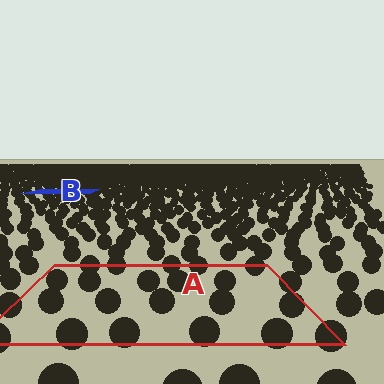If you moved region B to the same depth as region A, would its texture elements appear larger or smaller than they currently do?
They would appear larger. At a closer depth, the same texture elements are projected at a bigger on-screen size.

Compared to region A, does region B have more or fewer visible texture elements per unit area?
Region B has more texture elements per unit area — they are packed more densely because it is farther away.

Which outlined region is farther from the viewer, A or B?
Region B is farther from the viewer — the texture elements inside it appear smaller and more densely packed.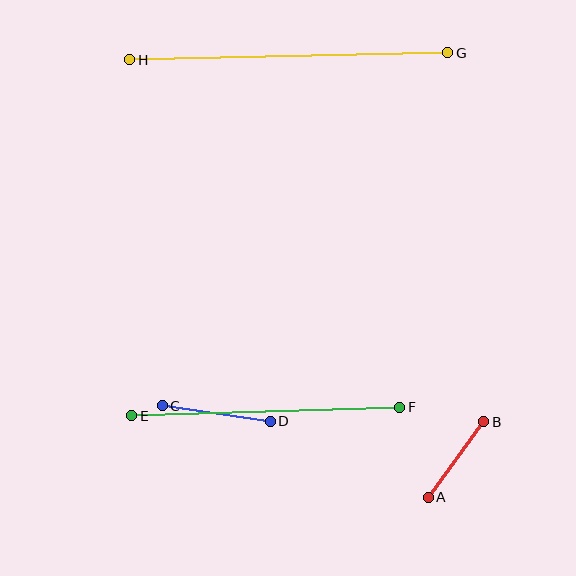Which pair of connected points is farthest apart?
Points G and H are farthest apart.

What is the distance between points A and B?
The distance is approximately 94 pixels.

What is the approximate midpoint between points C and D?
The midpoint is at approximately (216, 413) pixels.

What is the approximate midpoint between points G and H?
The midpoint is at approximately (289, 56) pixels.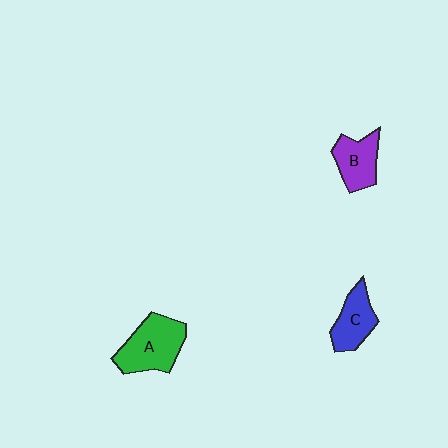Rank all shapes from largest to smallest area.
From largest to smallest: A (green), B (purple), C (blue).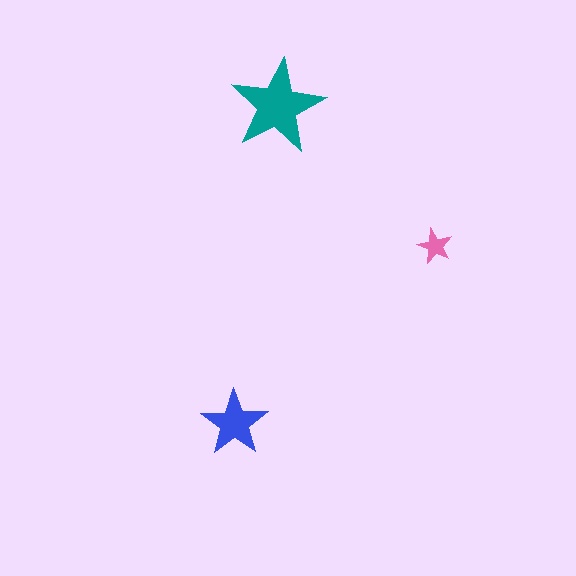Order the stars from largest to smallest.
the teal one, the blue one, the pink one.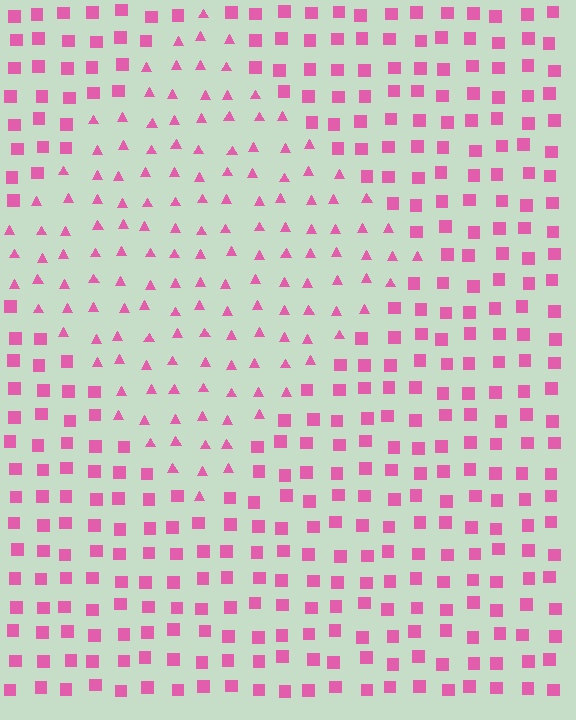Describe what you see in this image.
The image is filled with small pink elements arranged in a uniform grid. A diamond-shaped region contains triangles, while the surrounding area contains squares. The boundary is defined purely by the change in element shape.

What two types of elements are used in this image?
The image uses triangles inside the diamond region and squares outside it.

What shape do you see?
I see a diamond.